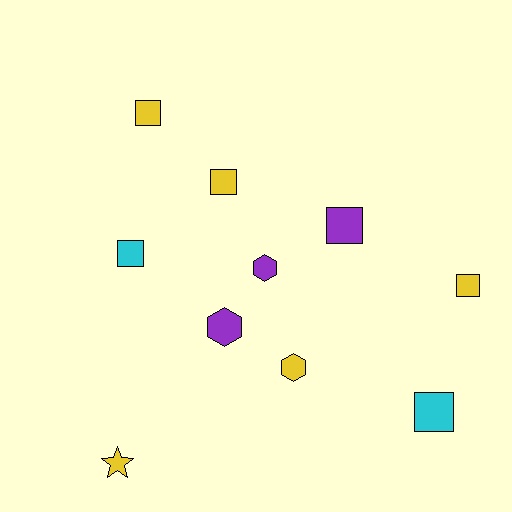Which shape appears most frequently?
Square, with 6 objects.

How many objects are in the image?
There are 10 objects.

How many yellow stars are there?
There is 1 yellow star.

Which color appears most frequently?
Yellow, with 5 objects.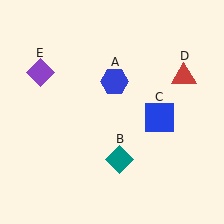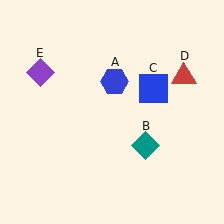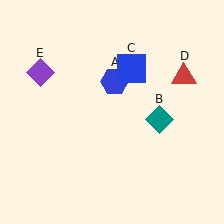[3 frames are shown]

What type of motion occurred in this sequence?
The teal diamond (object B), blue square (object C) rotated counterclockwise around the center of the scene.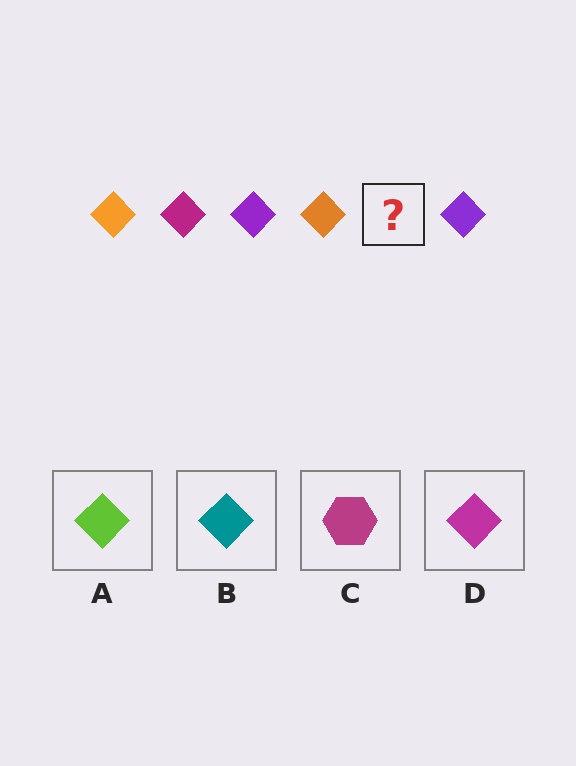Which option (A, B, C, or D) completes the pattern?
D.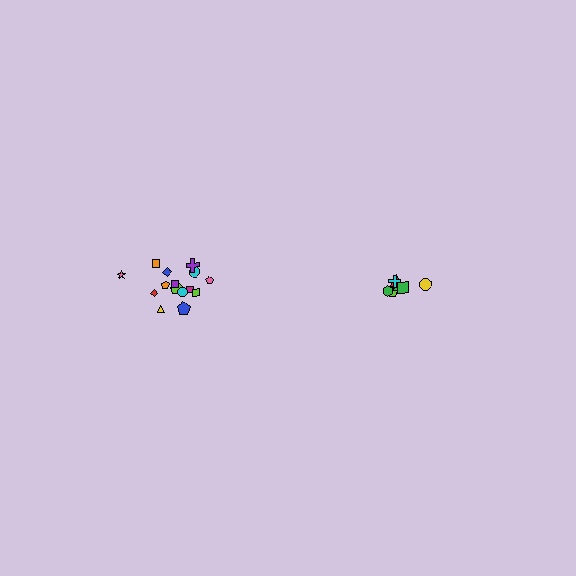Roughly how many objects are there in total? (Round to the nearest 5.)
Roughly 20 objects in total.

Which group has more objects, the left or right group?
The left group.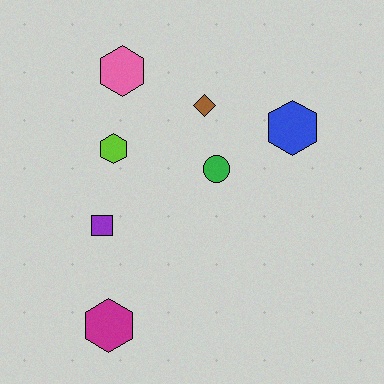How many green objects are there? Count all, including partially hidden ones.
There is 1 green object.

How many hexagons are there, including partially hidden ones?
There are 4 hexagons.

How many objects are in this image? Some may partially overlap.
There are 7 objects.